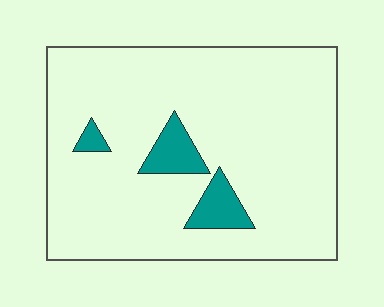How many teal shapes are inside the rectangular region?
3.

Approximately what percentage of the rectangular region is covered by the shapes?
Approximately 10%.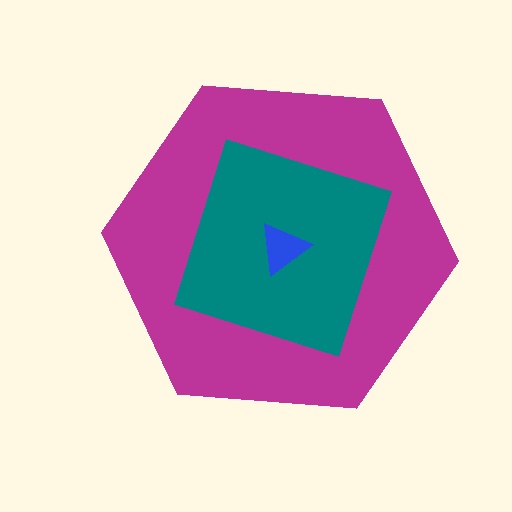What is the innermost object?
The blue triangle.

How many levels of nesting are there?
3.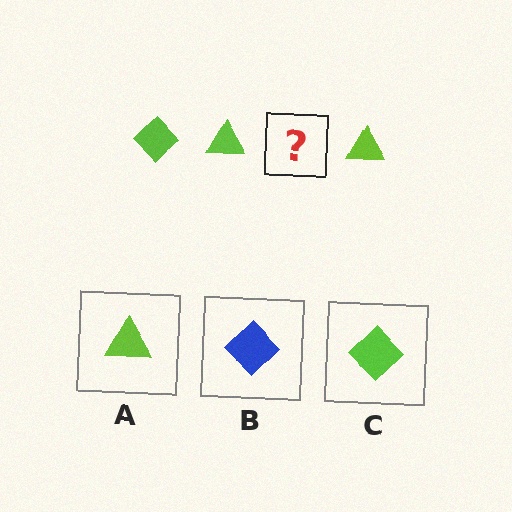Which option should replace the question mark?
Option C.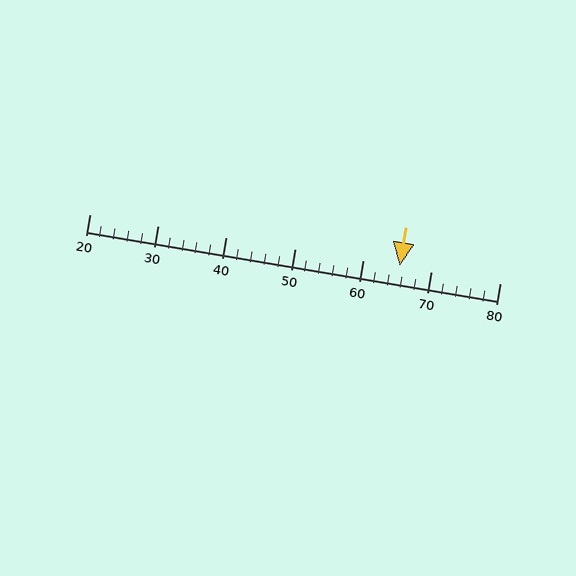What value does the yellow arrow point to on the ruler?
The yellow arrow points to approximately 65.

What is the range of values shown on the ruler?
The ruler shows values from 20 to 80.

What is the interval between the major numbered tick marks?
The major tick marks are spaced 10 units apart.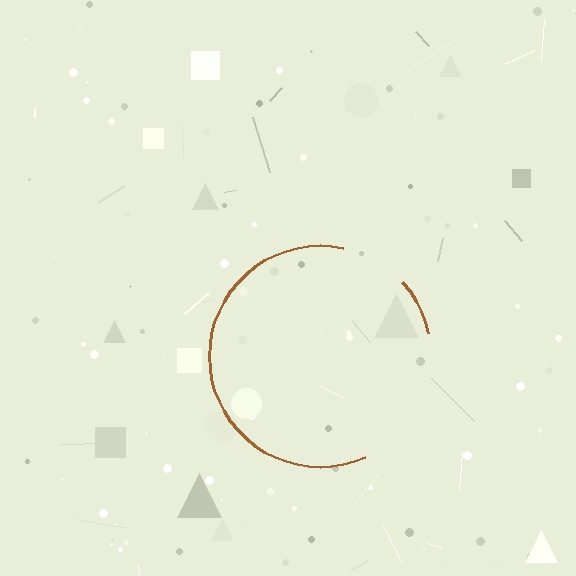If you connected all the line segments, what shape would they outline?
They would outline a circle.